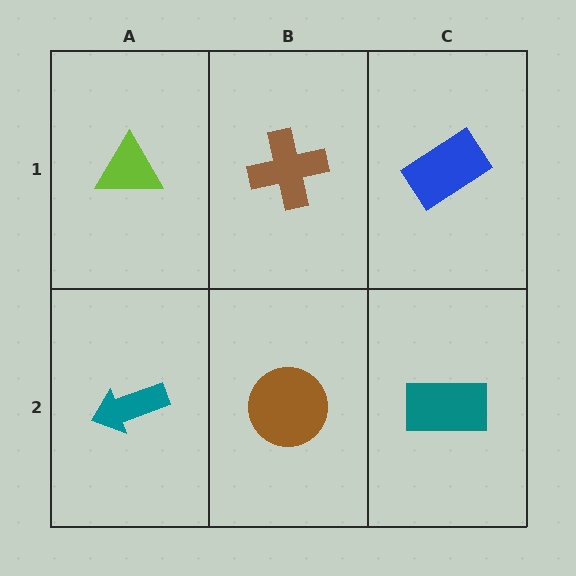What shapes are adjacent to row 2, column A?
A lime triangle (row 1, column A), a brown circle (row 2, column B).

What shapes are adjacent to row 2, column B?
A brown cross (row 1, column B), a teal arrow (row 2, column A), a teal rectangle (row 2, column C).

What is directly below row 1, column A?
A teal arrow.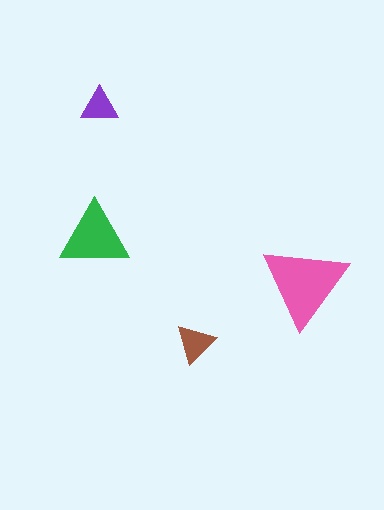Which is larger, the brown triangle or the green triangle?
The green one.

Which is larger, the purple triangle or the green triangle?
The green one.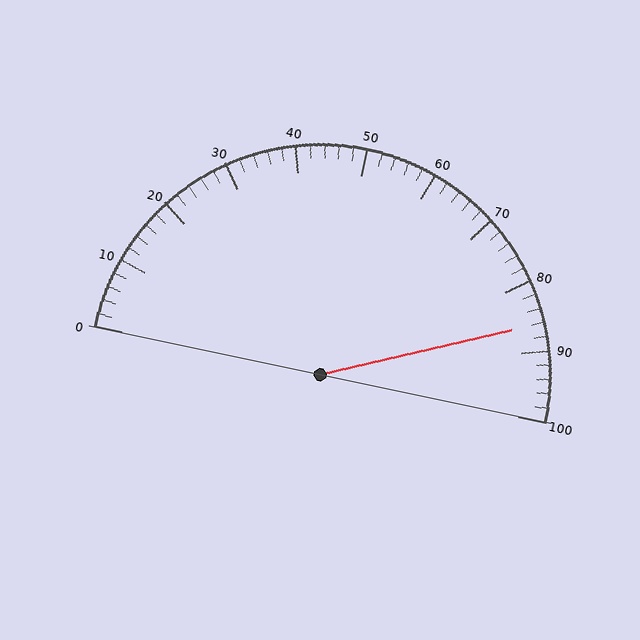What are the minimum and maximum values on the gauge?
The gauge ranges from 0 to 100.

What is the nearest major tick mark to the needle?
The nearest major tick mark is 90.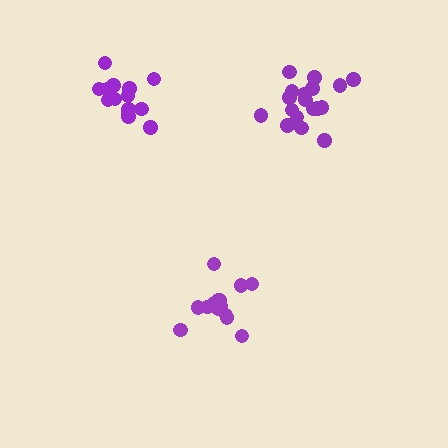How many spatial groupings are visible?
There are 3 spatial groupings.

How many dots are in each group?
Group 1: 18 dots, Group 2: 14 dots, Group 3: 14 dots (46 total).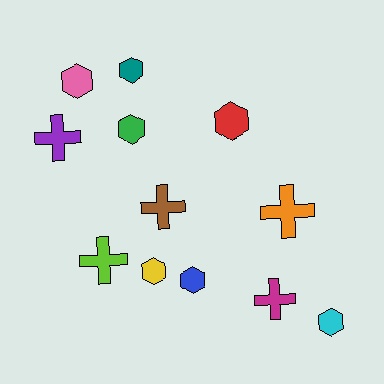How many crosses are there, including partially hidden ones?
There are 5 crosses.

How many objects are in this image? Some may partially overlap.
There are 12 objects.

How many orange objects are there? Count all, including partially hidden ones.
There is 1 orange object.